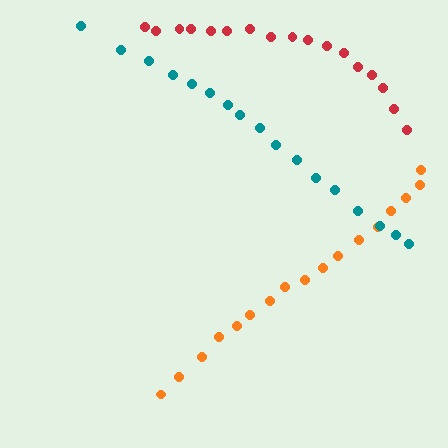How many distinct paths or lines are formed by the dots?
There are 3 distinct paths.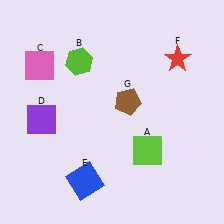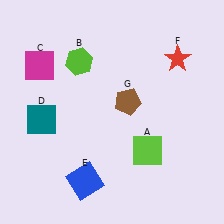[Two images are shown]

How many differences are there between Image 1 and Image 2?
There are 2 differences between the two images.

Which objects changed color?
C changed from pink to magenta. D changed from purple to teal.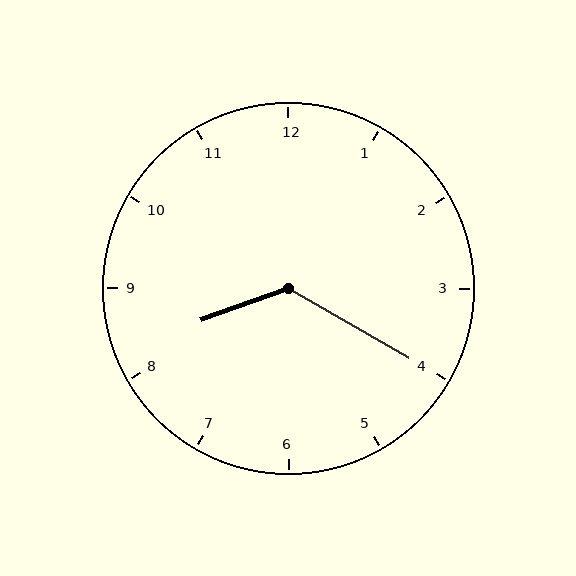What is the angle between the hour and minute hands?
Approximately 130 degrees.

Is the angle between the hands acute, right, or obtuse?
It is obtuse.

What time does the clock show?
8:20.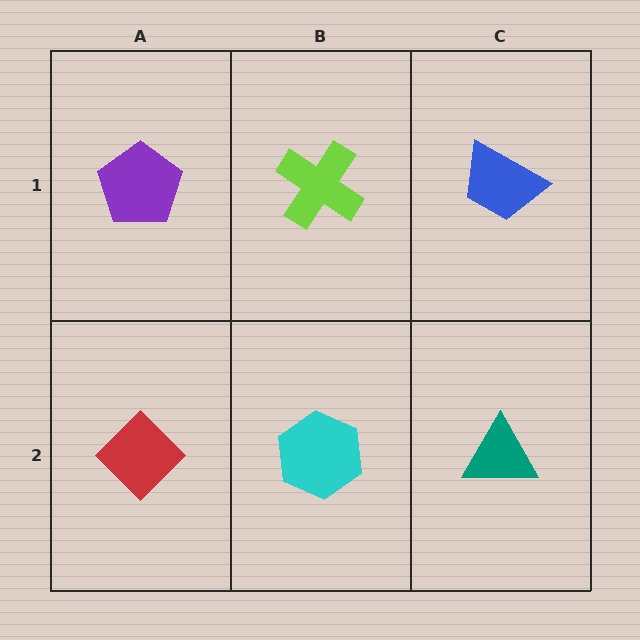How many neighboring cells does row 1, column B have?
3.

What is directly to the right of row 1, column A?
A lime cross.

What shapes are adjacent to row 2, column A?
A purple pentagon (row 1, column A), a cyan hexagon (row 2, column B).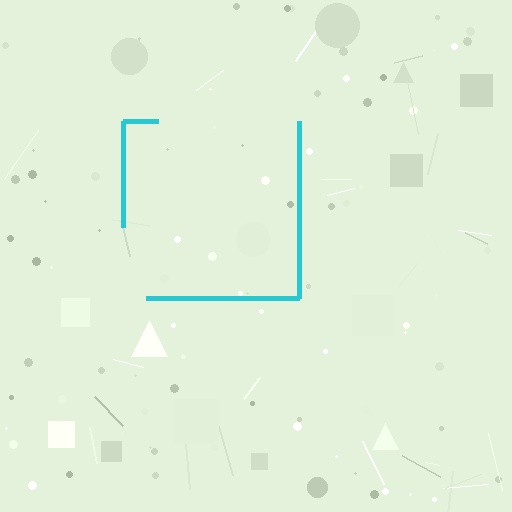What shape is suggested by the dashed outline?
The dashed outline suggests a square.